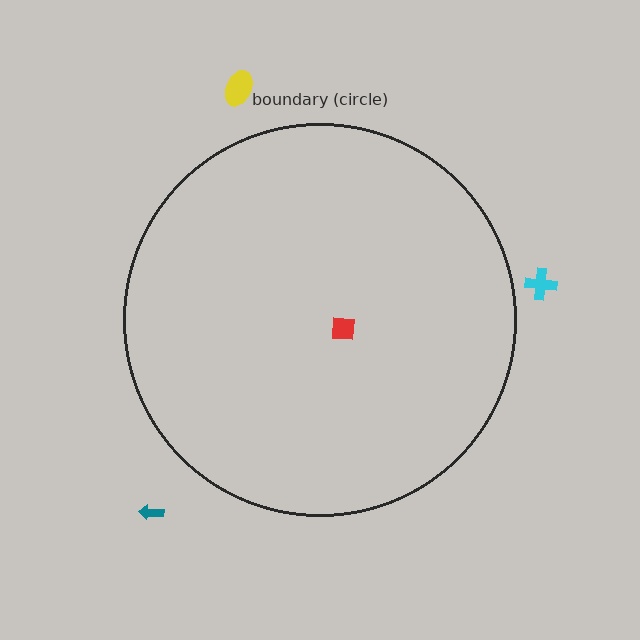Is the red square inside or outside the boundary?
Inside.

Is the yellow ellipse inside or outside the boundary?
Outside.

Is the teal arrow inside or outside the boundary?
Outside.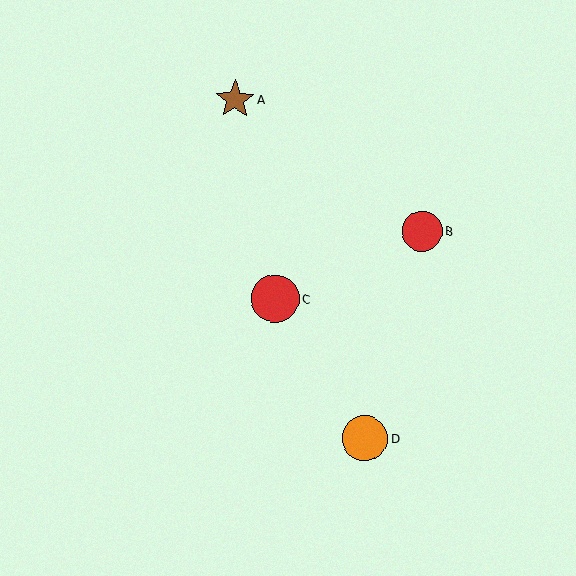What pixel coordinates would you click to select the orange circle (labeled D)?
Click at (365, 438) to select the orange circle D.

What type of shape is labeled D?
Shape D is an orange circle.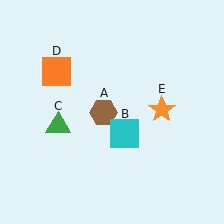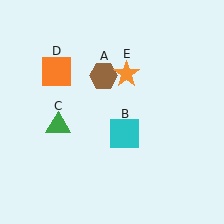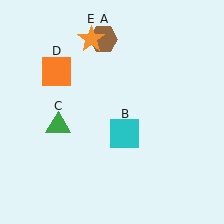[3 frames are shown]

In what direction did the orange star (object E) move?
The orange star (object E) moved up and to the left.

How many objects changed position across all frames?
2 objects changed position: brown hexagon (object A), orange star (object E).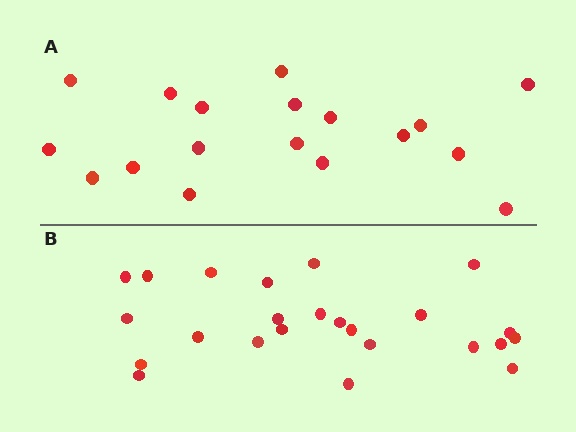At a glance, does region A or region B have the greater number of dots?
Region B (the bottom region) has more dots.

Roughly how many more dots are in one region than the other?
Region B has about 6 more dots than region A.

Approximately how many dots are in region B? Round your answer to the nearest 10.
About 20 dots. (The exact count is 24, which rounds to 20.)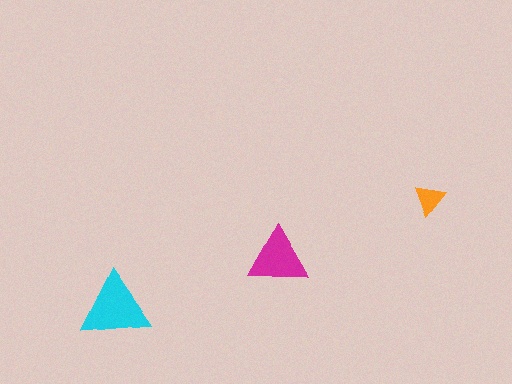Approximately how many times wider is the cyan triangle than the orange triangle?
About 2 times wider.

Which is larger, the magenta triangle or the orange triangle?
The magenta one.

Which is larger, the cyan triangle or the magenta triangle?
The cyan one.